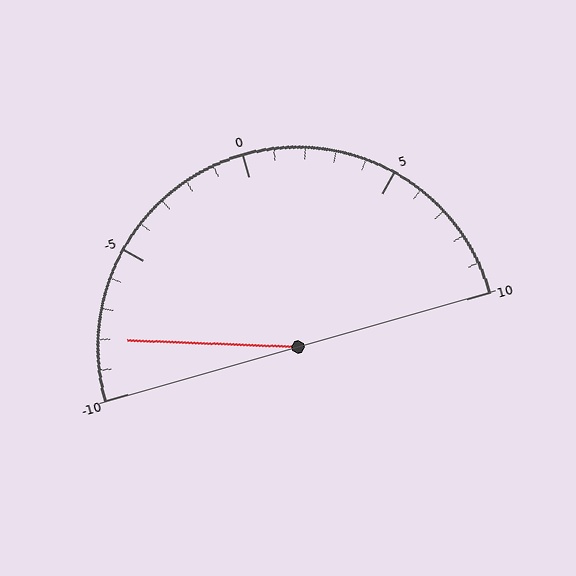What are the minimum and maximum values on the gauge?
The gauge ranges from -10 to 10.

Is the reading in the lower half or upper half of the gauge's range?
The reading is in the lower half of the range (-10 to 10).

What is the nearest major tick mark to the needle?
The nearest major tick mark is -10.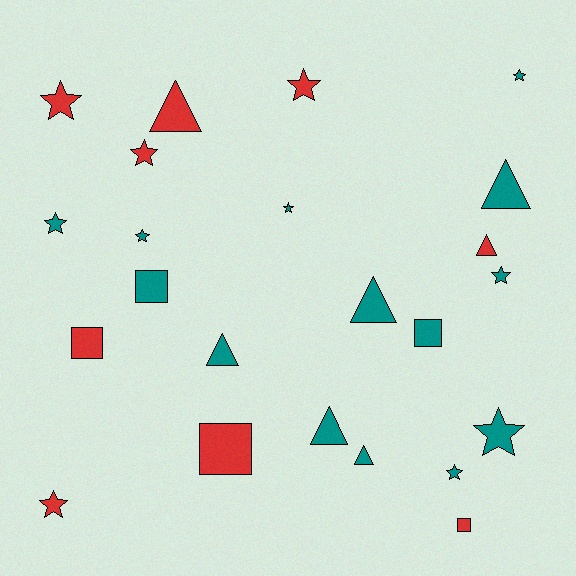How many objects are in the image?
There are 23 objects.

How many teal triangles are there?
There are 5 teal triangles.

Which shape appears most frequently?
Star, with 11 objects.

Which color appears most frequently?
Teal, with 14 objects.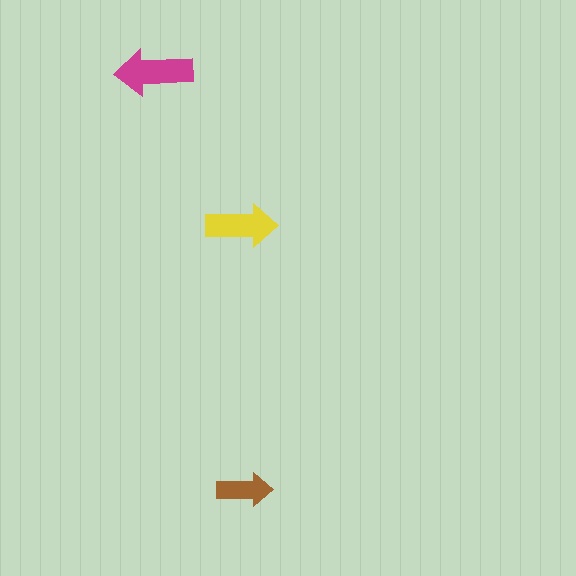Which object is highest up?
The magenta arrow is topmost.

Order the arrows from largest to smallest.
the magenta one, the yellow one, the brown one.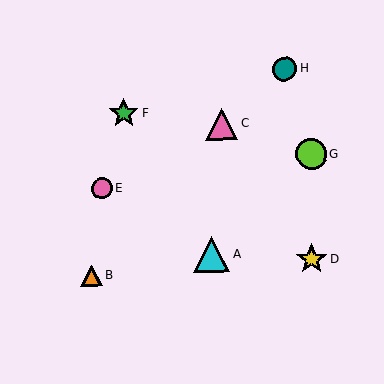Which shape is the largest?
The cyan triangle (labeled A) is the largest.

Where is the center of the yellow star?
The center of the yellow star is at (312, 259).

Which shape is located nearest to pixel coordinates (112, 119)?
The green star (labeled F) at (124, 113) is nearest to that location.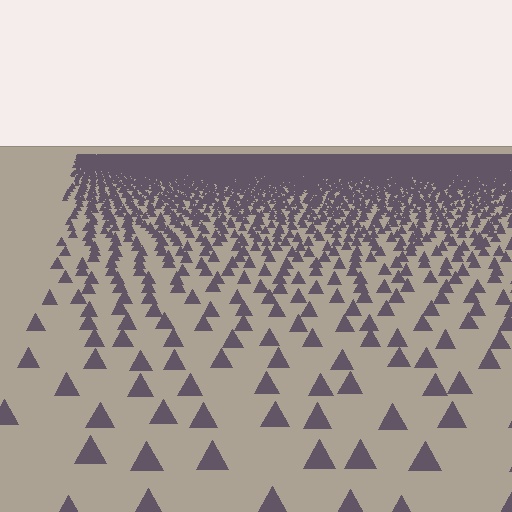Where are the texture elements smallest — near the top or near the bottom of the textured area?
Near the top.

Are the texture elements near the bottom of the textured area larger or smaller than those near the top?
Larger. Near the bottom, elements are closer to the viewer and appear at a bigger on-screen size.